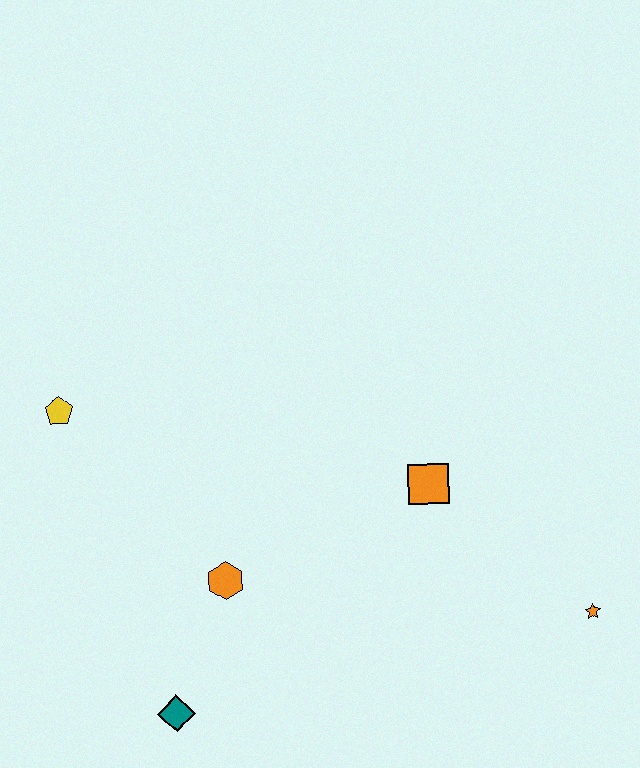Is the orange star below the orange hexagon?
Yes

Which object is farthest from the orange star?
The yellow pentagon is farthest from the orange star.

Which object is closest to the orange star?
The orange square is closest to the orange star.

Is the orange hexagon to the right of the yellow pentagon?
Yes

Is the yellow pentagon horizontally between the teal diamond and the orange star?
No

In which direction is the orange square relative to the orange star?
The orange square is to the left of the orange star.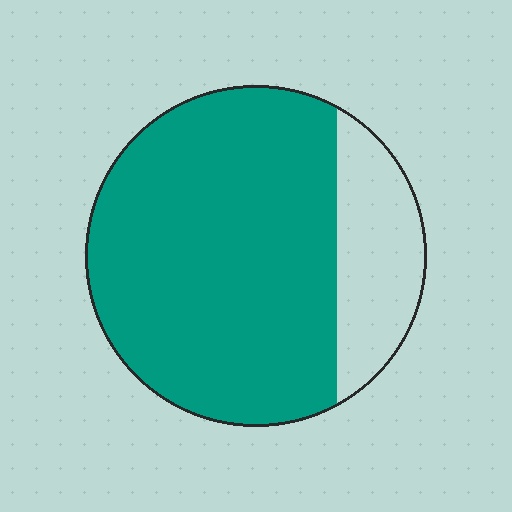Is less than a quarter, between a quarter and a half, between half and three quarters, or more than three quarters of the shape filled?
More than three quarters.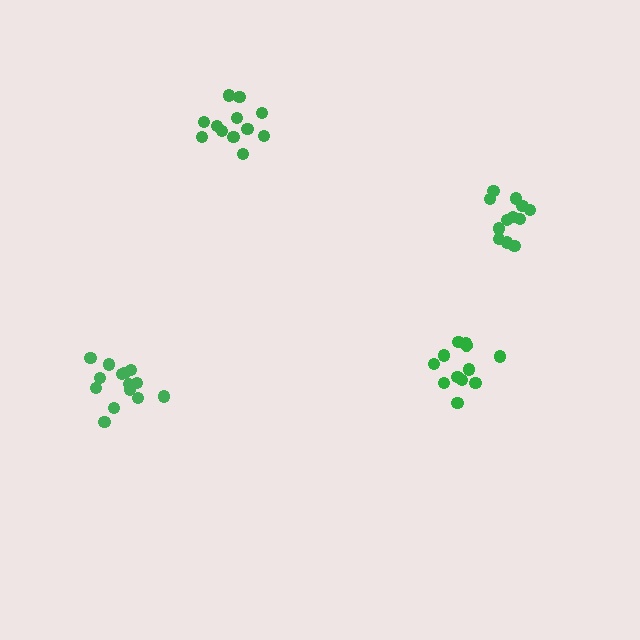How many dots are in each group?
Group 1: 12 dots, Group 2: 14 dots, Group 3: 12 dots, Group 4: 12 dots (50 total).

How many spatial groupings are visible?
There are 4 spatial groupings.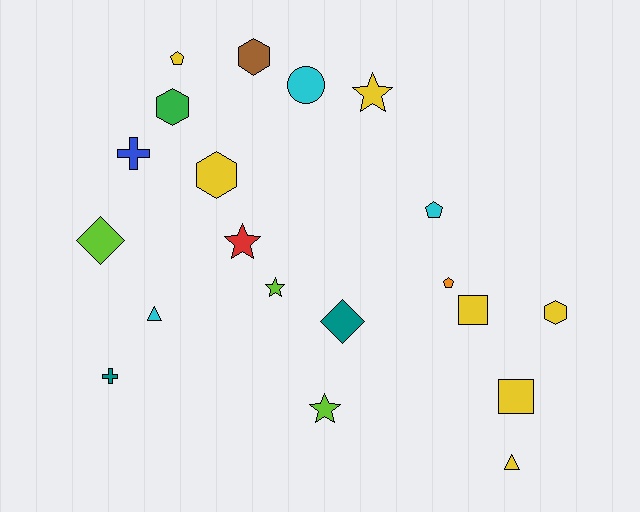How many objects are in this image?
There are 20 objects.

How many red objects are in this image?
There is 1 red object.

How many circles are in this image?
There is 1 circle.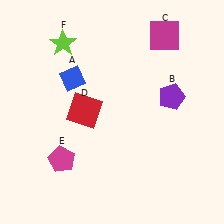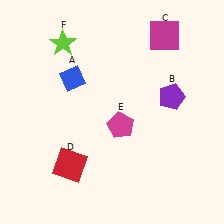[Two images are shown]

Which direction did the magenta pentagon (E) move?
The magenta pentagon (E) moved right.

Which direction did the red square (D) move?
The red square (D) moved down.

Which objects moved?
The objects that moved are: the red square (D), the magenta pentagon (E).